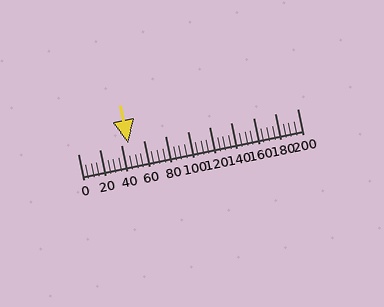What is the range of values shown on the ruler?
The ruler shows values from 0 to 200.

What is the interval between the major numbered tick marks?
The major tick marks are spaced 20 units apart.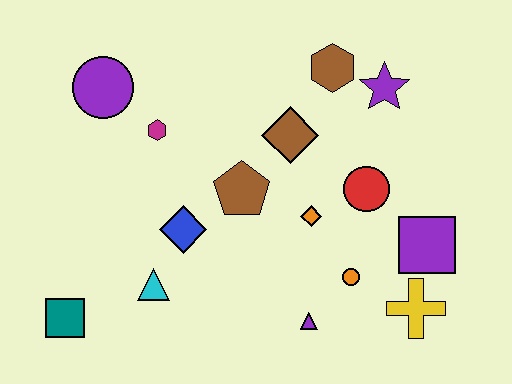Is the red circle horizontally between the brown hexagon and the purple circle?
No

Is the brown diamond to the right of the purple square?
No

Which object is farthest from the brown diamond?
The teal square is farthest from the brown diamond.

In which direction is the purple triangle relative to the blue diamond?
The purple triangle is to the right of the blue diamond.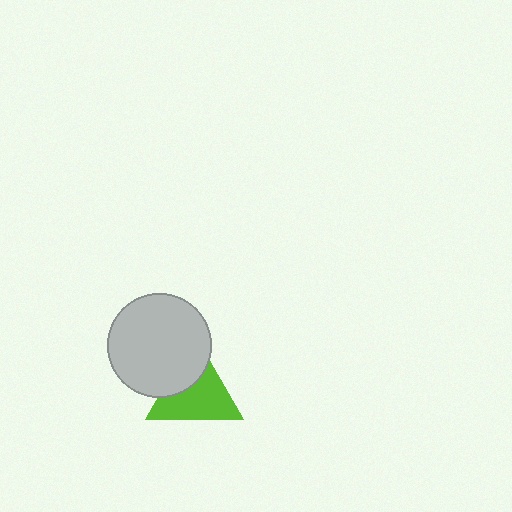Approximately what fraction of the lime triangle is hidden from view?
Roughly 34% of the lime triangle is hidden behind the light gray circle.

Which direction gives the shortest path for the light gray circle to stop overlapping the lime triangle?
Moving toward the upper-left gives the shortest separation.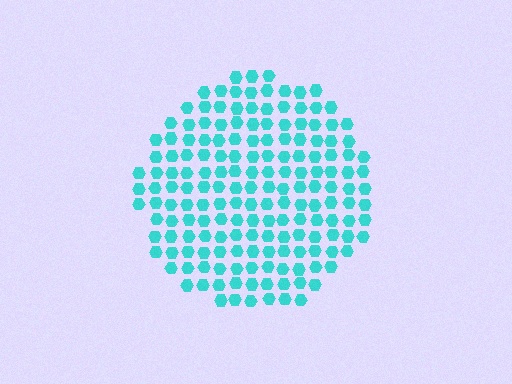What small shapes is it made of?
It is made of small hexagons.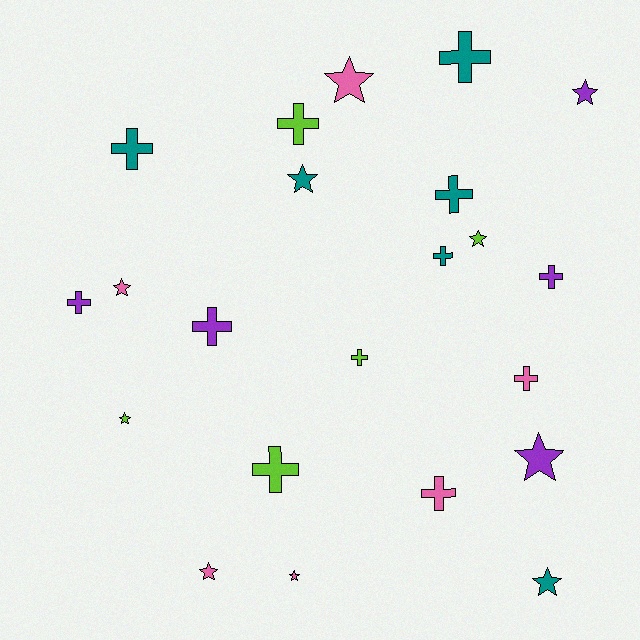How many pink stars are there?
There are 4 pink stars.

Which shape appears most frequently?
Cross, with 12 objects.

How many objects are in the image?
There are 22 objects.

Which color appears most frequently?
Pink, with 6 objects.